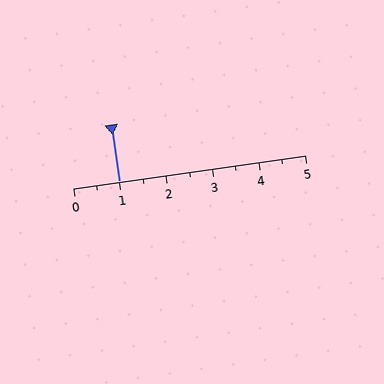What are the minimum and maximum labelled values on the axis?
The axis runs from 0 to 5.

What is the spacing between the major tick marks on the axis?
The major ticks are spaced 1 apart.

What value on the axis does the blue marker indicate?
The marker indicates approximately 1.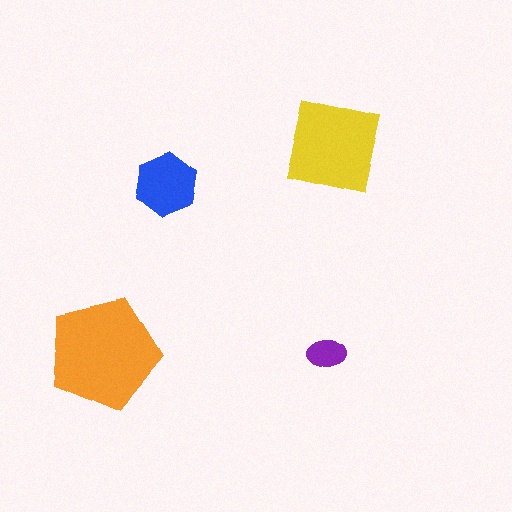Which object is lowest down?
The purple ellipse is bottommost.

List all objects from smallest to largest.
The purple ellipse, the blue hexagon, the yellow square, the orange pentagon.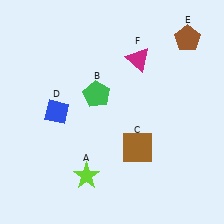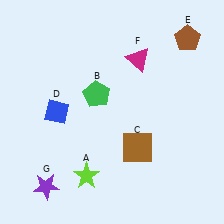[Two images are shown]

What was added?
A purple star (G) was added in Image 2.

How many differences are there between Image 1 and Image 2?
There is 1 difference between the two images.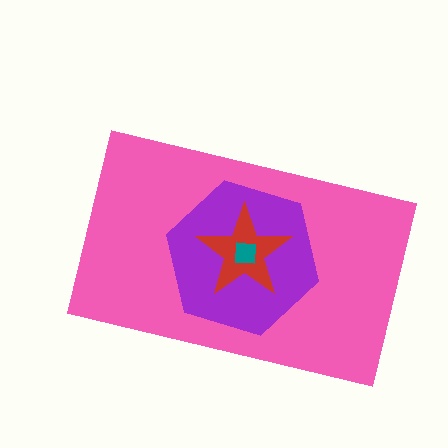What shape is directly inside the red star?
The teal square.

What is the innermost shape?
The teal square.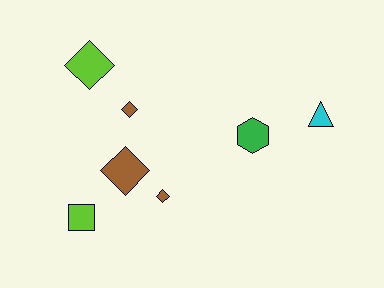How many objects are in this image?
There are 7 objects.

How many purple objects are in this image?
There are no purple objects.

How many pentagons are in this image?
There are no pentagons.